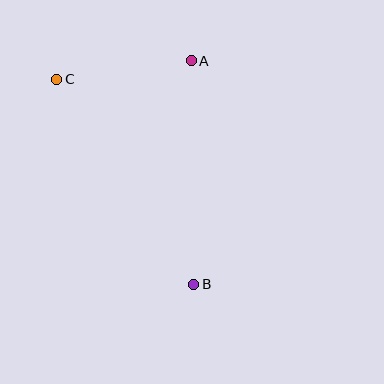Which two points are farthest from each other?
Points B and C are farthest from each other.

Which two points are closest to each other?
Points A and C are closest to each other.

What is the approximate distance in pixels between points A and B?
The distance between A and B is approximately 224 pixels.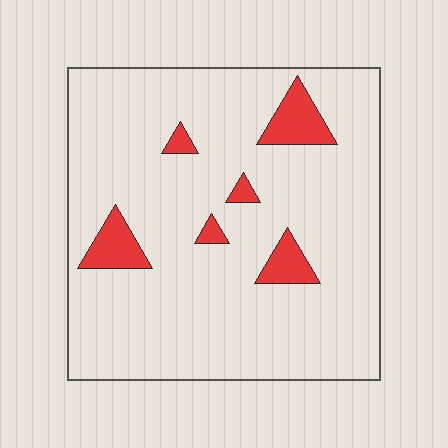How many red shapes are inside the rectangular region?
6.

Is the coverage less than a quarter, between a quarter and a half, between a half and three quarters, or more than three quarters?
Less than a quarter.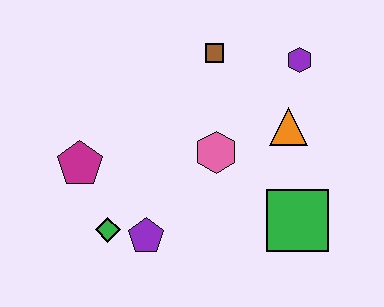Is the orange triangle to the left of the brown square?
No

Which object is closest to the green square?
The orange triangle is closest to the green square.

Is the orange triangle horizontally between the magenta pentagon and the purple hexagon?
Yes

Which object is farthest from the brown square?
The green diamond is farthest from the brown square.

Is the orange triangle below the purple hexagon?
Yes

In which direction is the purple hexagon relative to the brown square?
The purple hexagon is to the right of the brown square.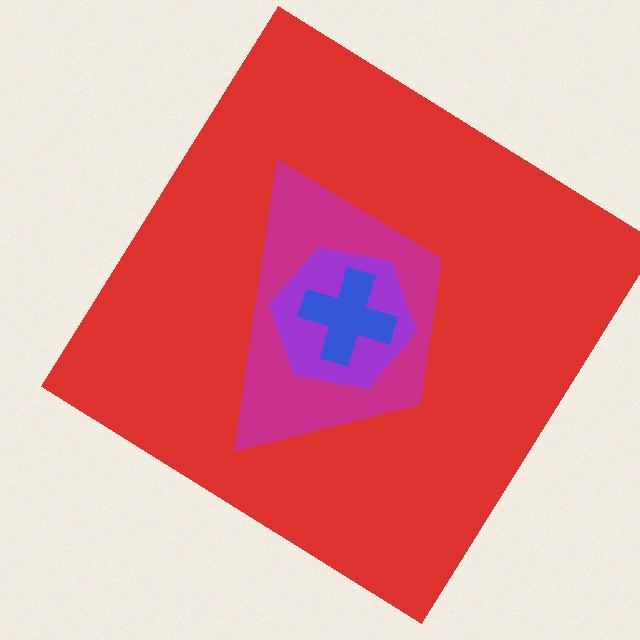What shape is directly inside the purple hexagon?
The blue cross.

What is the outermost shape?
The red diamond.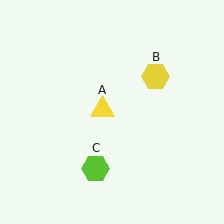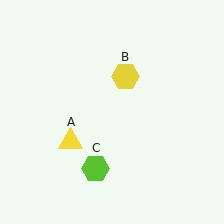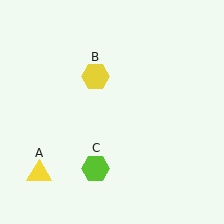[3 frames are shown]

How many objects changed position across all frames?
2 objects changed position: yellow triangle (object A), yellow hexagon (object B).